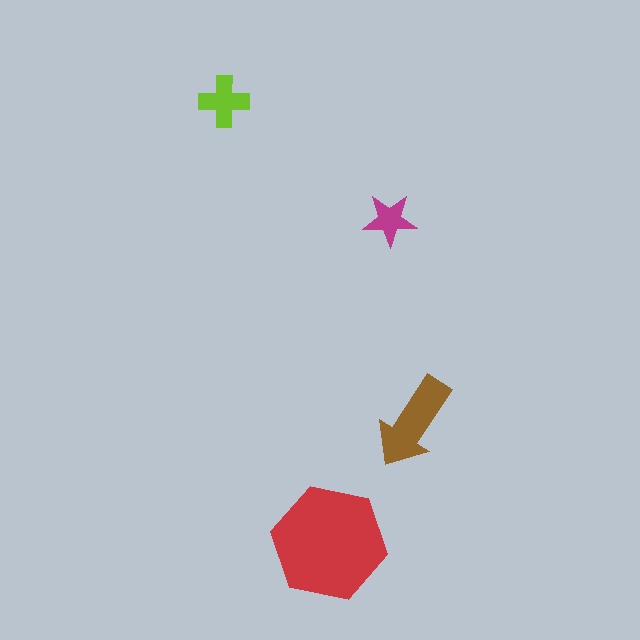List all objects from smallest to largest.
The magenta star, the lime cross, the brown arrow, the red hexagon.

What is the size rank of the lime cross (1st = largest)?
3rd.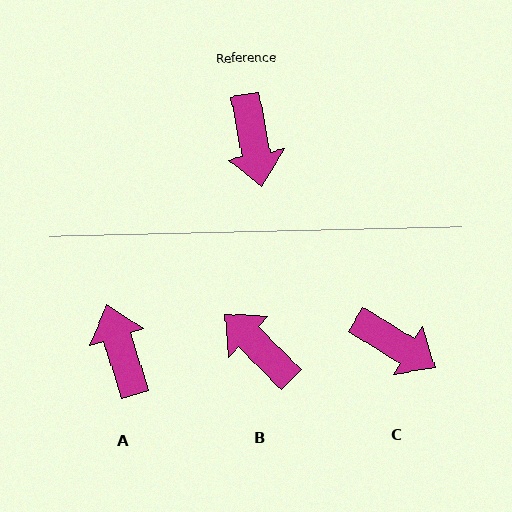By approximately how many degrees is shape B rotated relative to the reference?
Approximately 145 degrees clockwise.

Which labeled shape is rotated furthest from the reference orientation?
A, about 173 degrees away.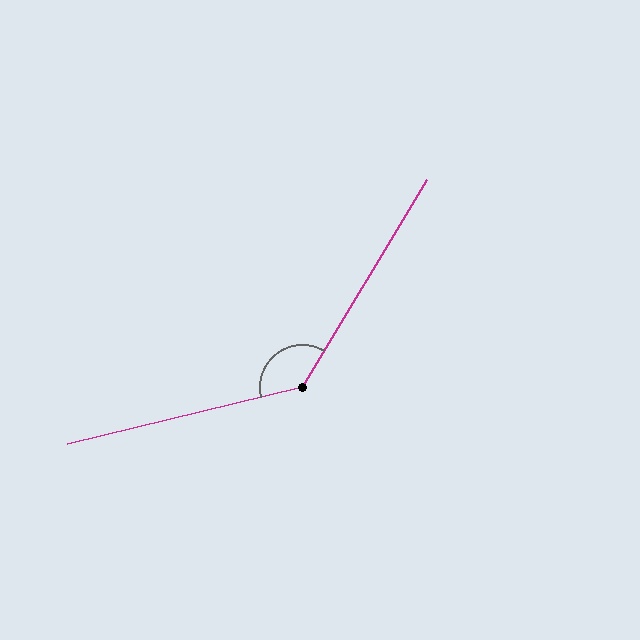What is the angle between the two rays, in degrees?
Approximately 135 degrees.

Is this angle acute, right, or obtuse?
It is obtuse.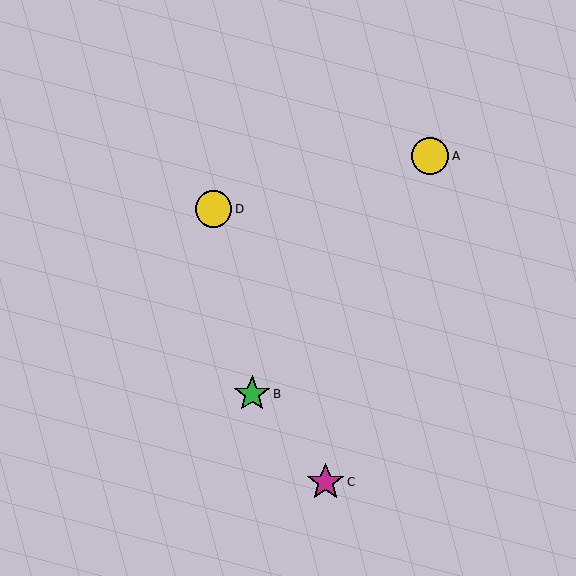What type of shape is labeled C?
Shape C is a magenta star.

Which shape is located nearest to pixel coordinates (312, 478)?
The magenta star (labeled C) at (326, 482) is nearest to that location.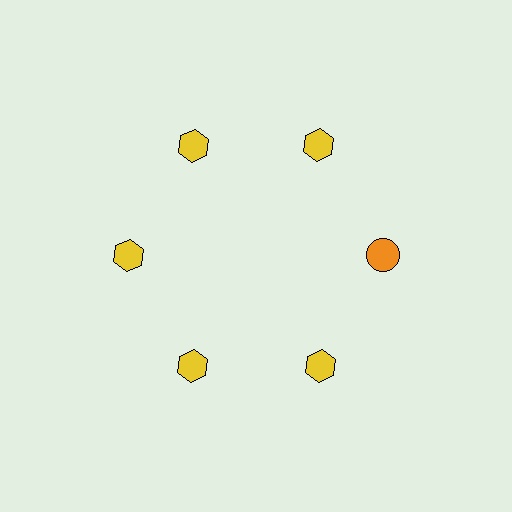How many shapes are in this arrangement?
There are 6 shapes arranged in a ring pattern.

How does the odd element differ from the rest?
It differs in both color (orange instead of yellow) and shape (circle instead of hexagon).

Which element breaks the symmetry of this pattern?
The orange circle at roughly the 3 o'clock position breaks the symmetry. All other shapes are yellow hexagons.